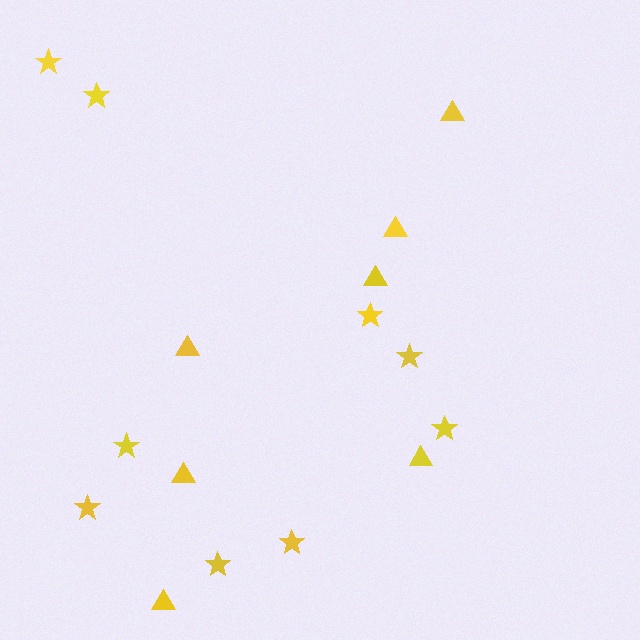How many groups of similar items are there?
There are 2 groups: one group of triangles (7) and one group of stars (9).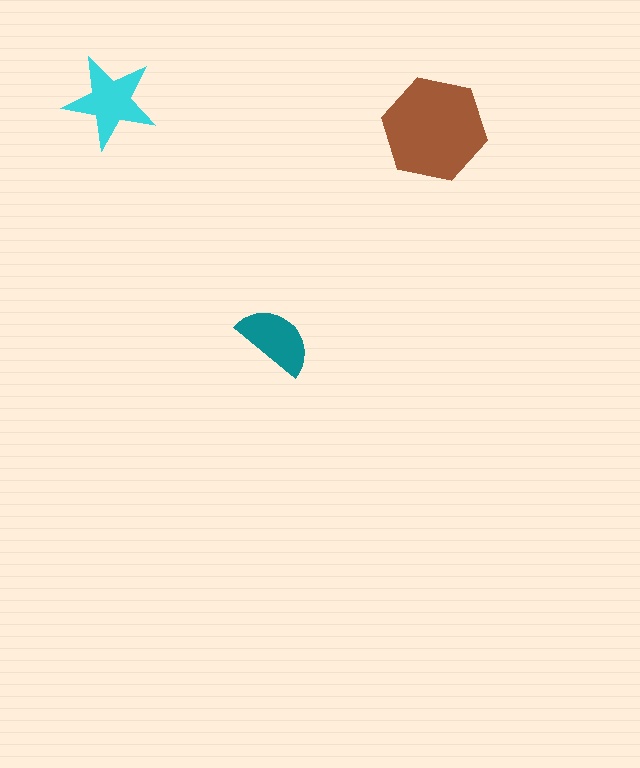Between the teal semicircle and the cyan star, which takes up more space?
The cyan star.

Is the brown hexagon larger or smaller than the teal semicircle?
Larger.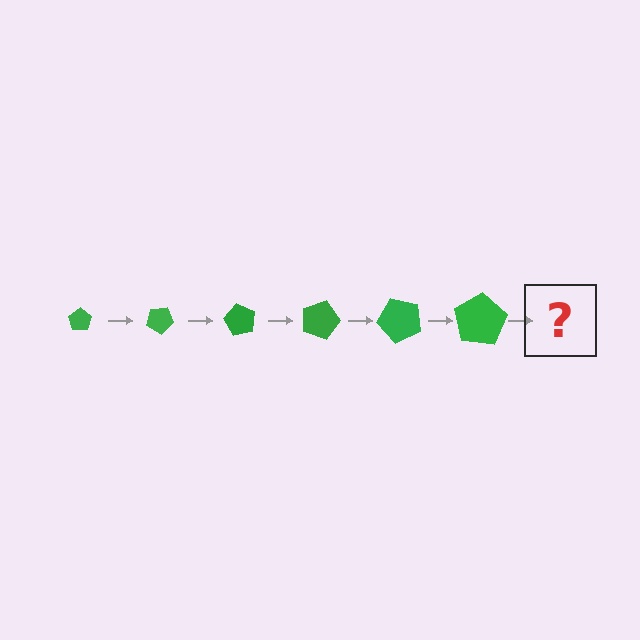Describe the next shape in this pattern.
It should be a pentagon, larger than the previous one and rotated 180 degrees from the start.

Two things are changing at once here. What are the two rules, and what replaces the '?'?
The two rules are that the pentagon grows larger each step and it rotates 30 degrees each step. The '?' should be a pentagon, larger than the previous one and rotated 180 degrees from the start.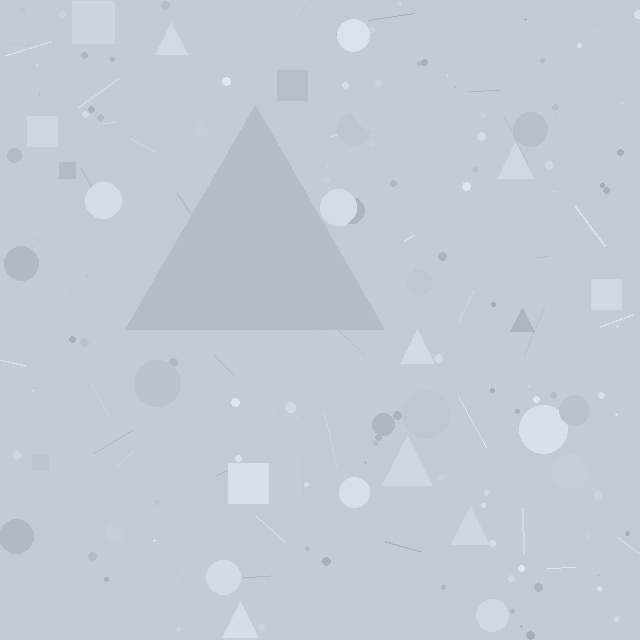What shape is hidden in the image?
A triangle is hidden in the image.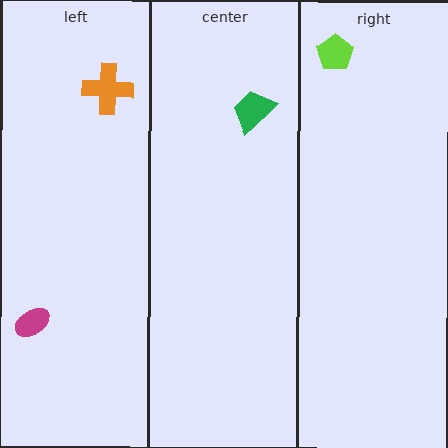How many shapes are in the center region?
1.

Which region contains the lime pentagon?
The right region.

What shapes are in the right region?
The lime pentagon.